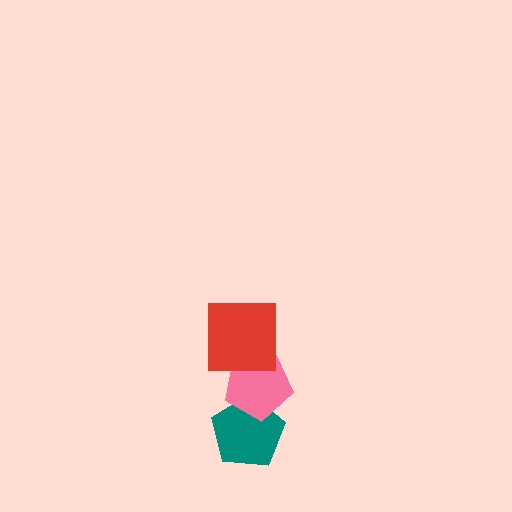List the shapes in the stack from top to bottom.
From top to bottom: the red square, the pink pentagon, the teal pentagon.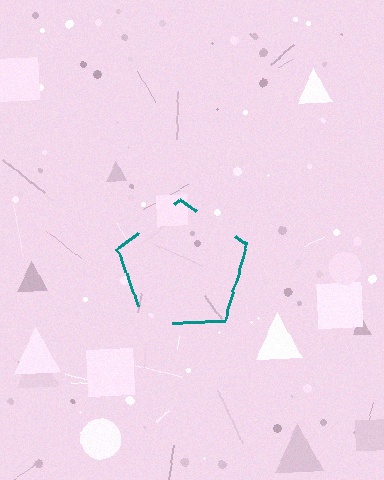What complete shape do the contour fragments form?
The contour fragments form a pentagon.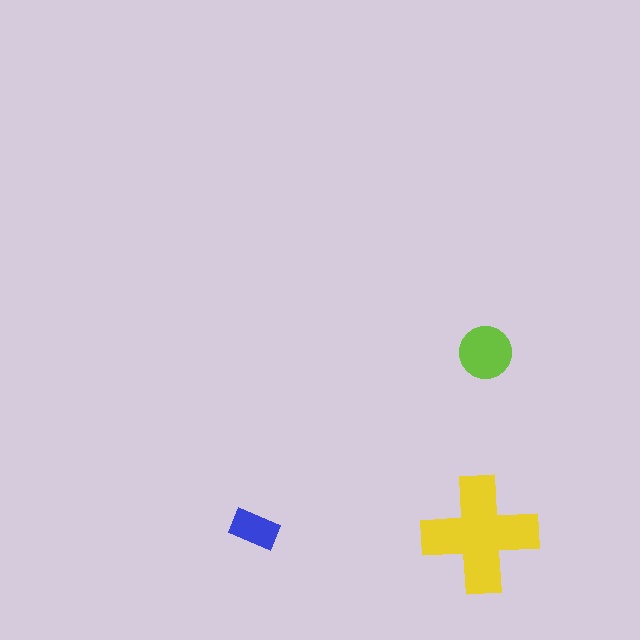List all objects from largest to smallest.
The yellow cross, the lime circle, the blue rectangle.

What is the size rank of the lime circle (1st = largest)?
2nd.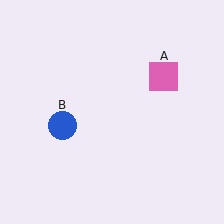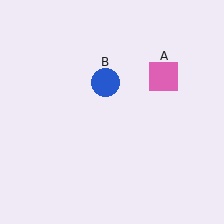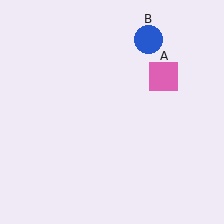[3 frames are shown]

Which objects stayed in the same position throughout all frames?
Pink square (object A) remained stationary.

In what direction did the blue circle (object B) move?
The blue circle (object B) moved up and to the right.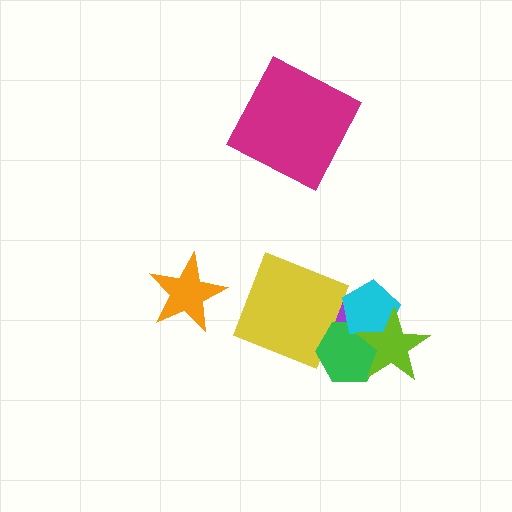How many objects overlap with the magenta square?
0 objects overlap with the magenta square.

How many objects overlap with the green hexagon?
3 objects overlap with the green hexagon.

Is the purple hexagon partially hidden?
Yes, it is partially covered by another shape.